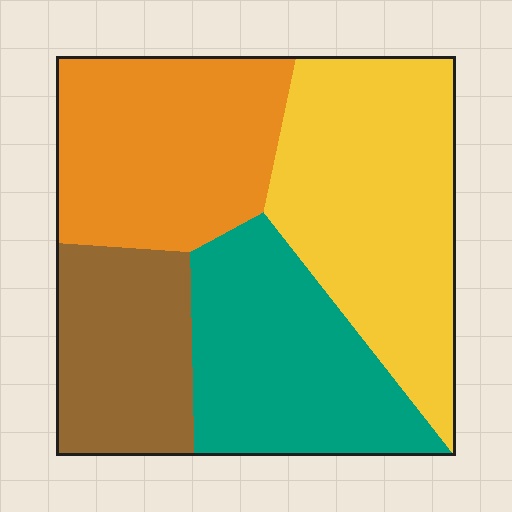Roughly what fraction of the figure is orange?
Orange takes up about one quarter (1/4) of the figure.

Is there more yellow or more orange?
Yellow.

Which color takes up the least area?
Brown, at roughly 20%.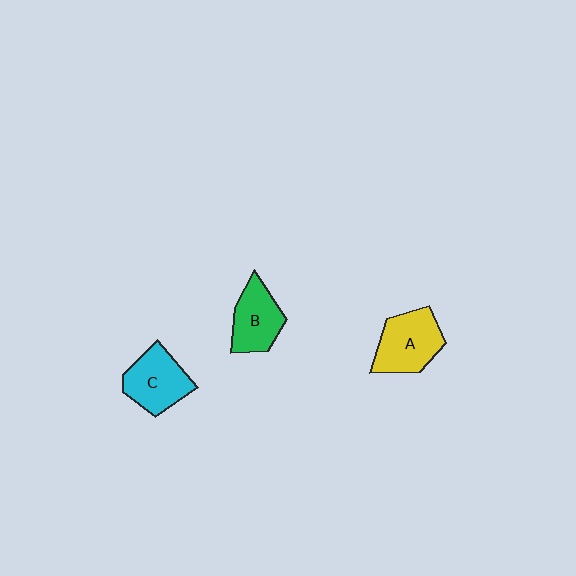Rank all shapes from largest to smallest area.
From largest to smallest: A (yellow), C (cyan), B (green).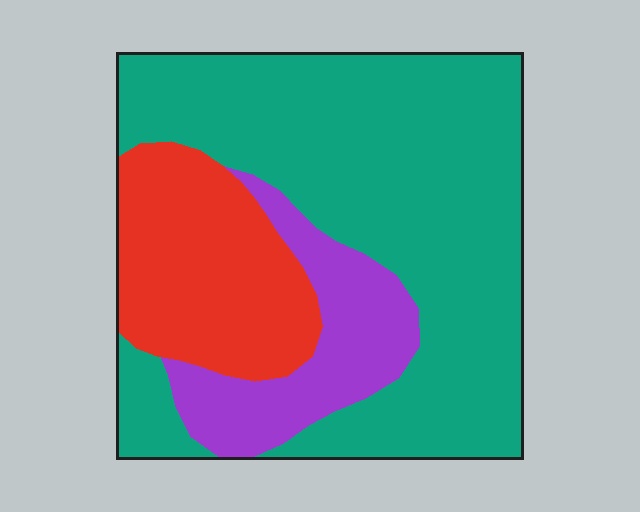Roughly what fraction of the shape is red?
Red covers 22% of the shape.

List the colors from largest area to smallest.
From largest to smallest: teal, red, purple.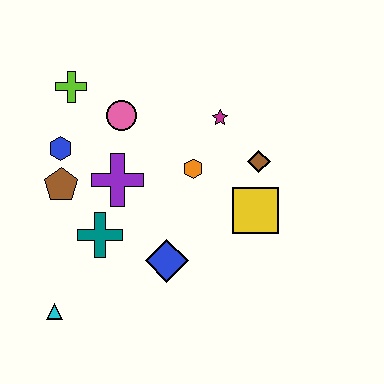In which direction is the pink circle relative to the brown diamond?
The pink circle is to the left of the brown diamond.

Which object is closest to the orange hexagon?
The magenta star is closest to the orange hexagon.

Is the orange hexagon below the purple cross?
No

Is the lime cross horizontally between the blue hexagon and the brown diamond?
Yes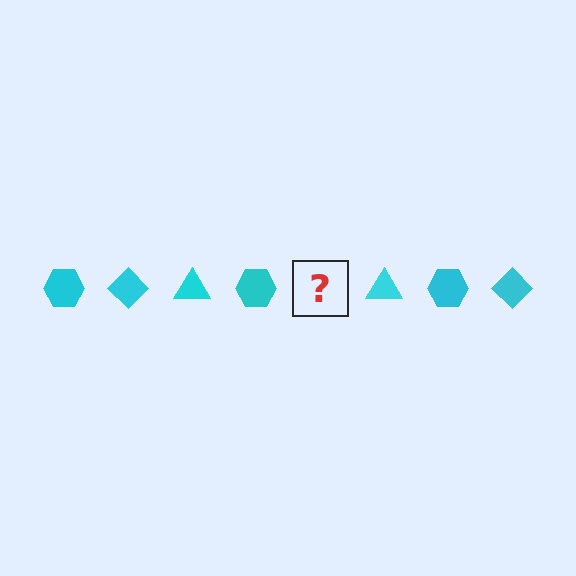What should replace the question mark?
The question mark should be replaced with a cyan diamond.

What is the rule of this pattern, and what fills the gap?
The rule is that the pattern cycles through hexagon, diamond, triangle shapes in cyan. The gap should be filled with a cyan diamond.